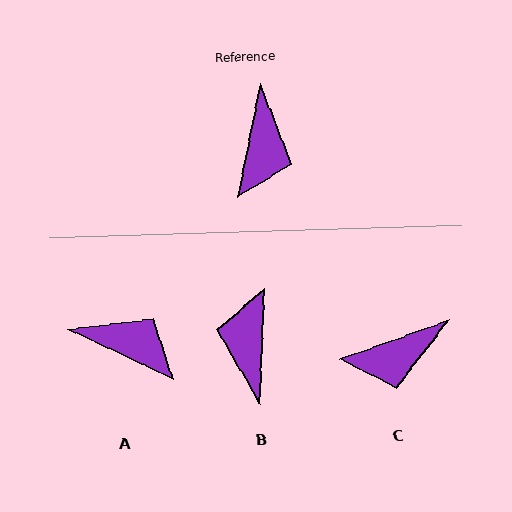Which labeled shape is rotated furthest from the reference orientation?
B, about 171 degrees away.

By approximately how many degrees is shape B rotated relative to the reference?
Approximately 171 degrees clockwise.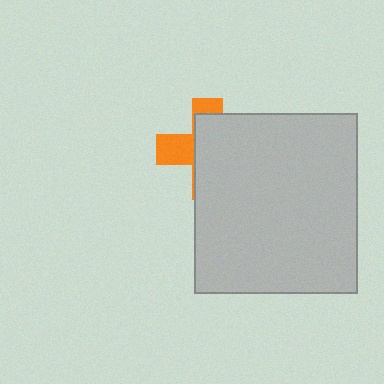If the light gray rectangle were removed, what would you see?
You would see the complete orange cross.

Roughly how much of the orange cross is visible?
A small part of it is visible (roughly 33%).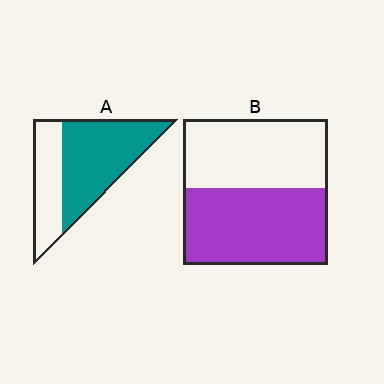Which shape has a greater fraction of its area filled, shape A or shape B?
Shape A.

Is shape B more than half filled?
Roughly half.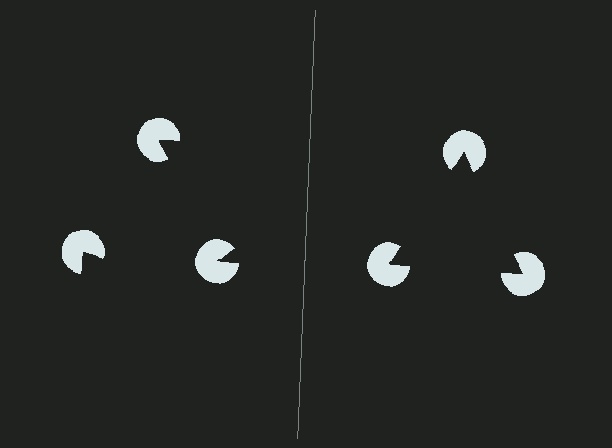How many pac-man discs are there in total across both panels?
6 — 3 on each side.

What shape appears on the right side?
An illusory triangle.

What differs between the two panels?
The pac-man discs are positioned identically on both sides; only the wedge orientations differ. On the right they align to a triangle; on the left they are misaligned.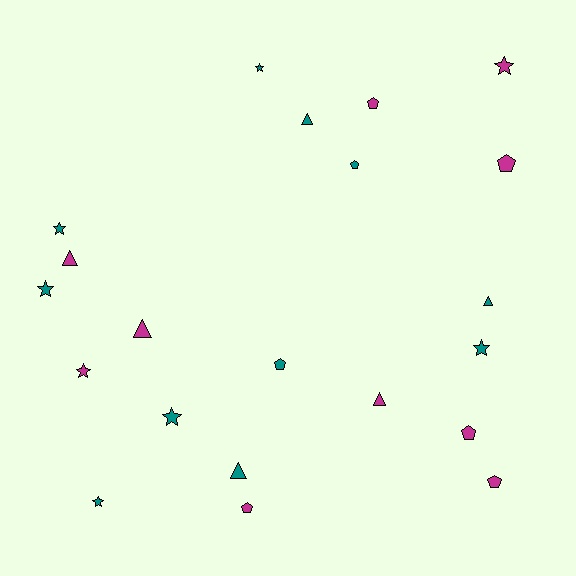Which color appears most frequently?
Teal, with 11 objects.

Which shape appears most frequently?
Star, with 8 objects.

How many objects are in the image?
There are 21 objects.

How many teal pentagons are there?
There are 2 teal pentagons.